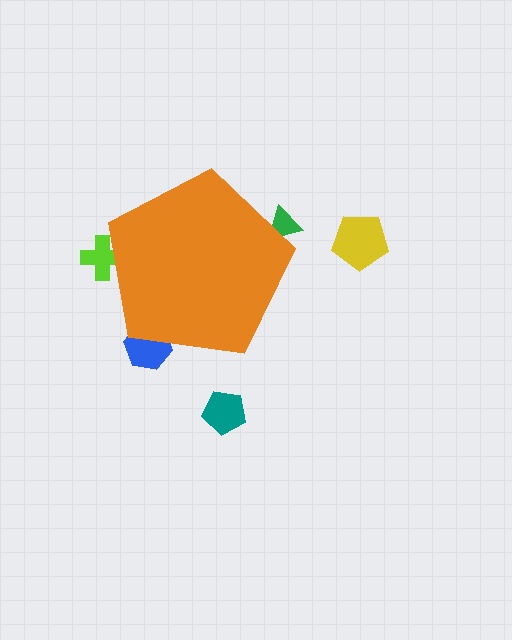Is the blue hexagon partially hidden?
Yes, the blue hexagon is partially hidden behind the orange pentagon.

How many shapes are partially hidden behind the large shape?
3 shapes are partially hidden.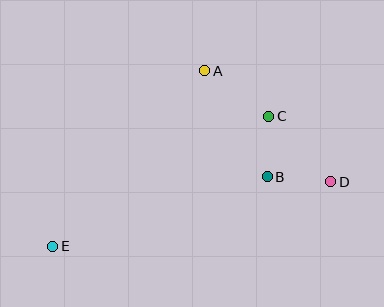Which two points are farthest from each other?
Points D and E are farthest from each other.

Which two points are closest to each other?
Points B and C are closest to each other.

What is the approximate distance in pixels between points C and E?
The distance between C and E is approximately 252 pixels.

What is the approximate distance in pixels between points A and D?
The distance between A and D is approximately 168 pixels.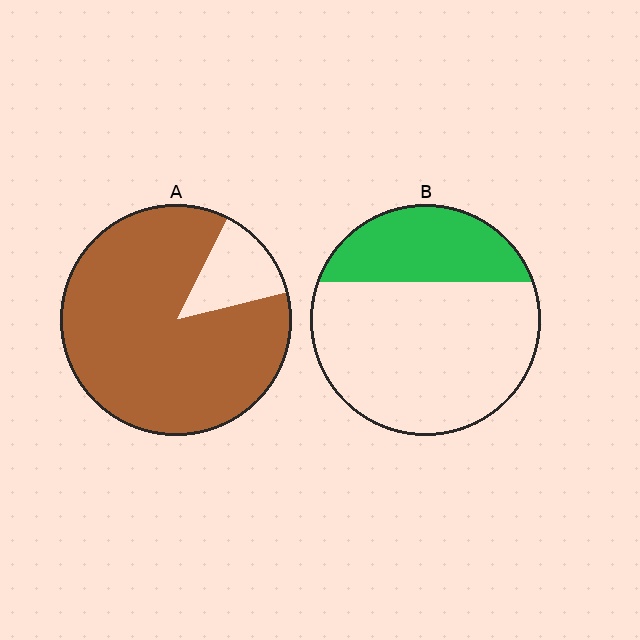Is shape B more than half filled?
No.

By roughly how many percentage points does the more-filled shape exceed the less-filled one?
By roughly 55 percentage points (A over B).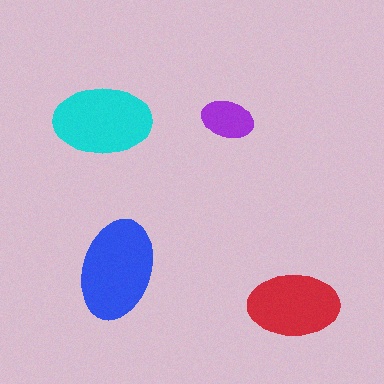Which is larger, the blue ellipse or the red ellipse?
The blue one.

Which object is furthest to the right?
The red ellipse is rightmost.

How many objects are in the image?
There are 4 objects in the image.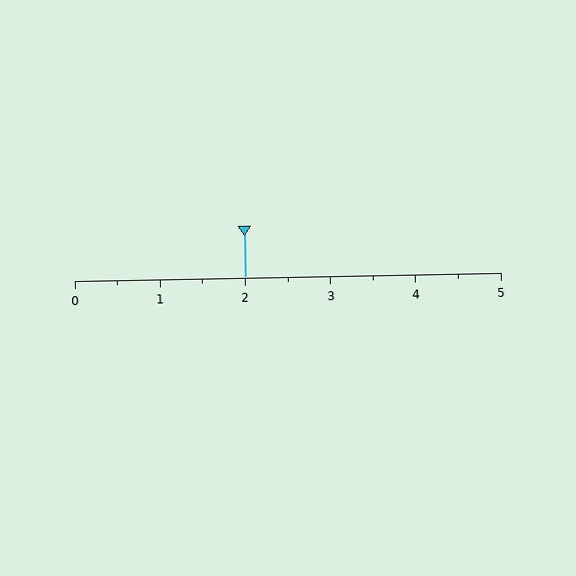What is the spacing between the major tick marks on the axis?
The major ticks are spaced 1 apart.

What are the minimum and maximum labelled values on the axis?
The axis runs from 0 to 5.